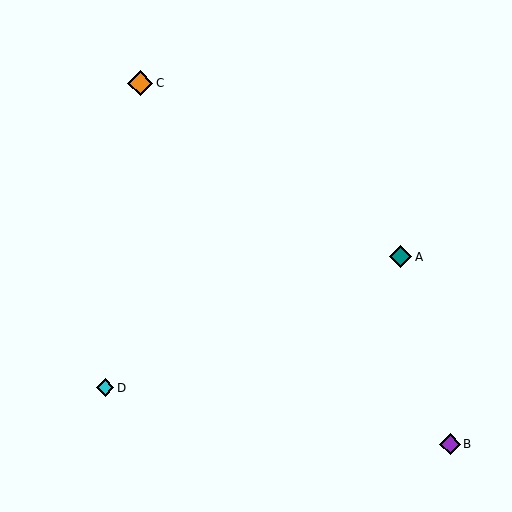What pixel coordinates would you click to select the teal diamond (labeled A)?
Click at (401, 257) to select the teal diamond A.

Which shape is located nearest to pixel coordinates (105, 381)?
The cyan diamond (labeled D) at (105, 388) is nearest to that location.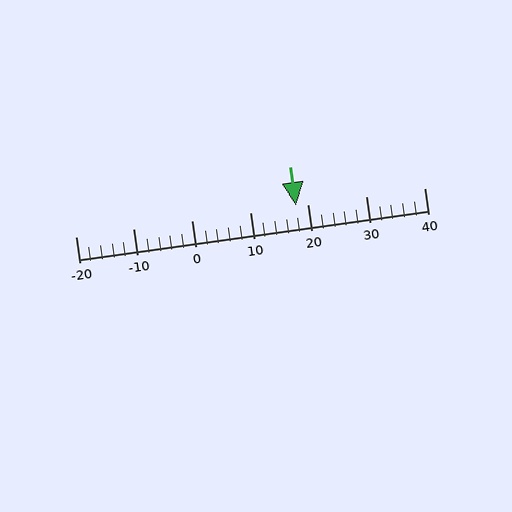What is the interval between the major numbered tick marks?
The major tick marks are spaced 10 units apart.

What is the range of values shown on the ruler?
The ruler shows values from -20 to 40.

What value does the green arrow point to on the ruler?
The green arrow points to approximately 18.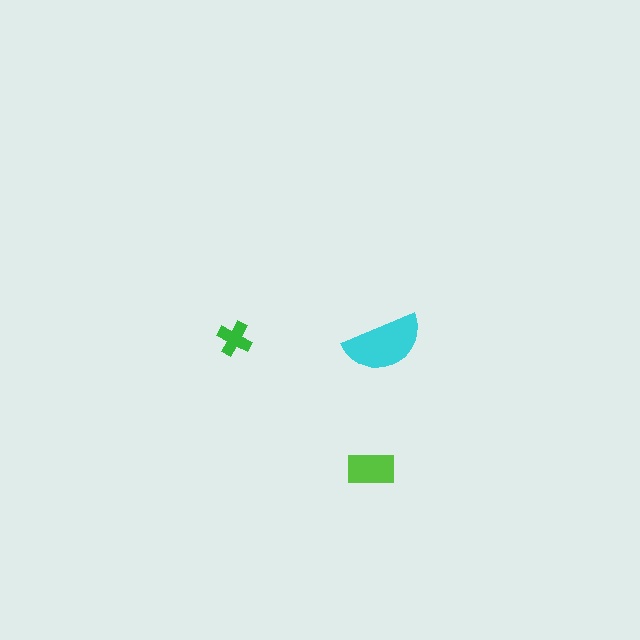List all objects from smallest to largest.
The green cross, the lime rectangle, the cyan semicircle.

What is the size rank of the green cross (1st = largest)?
3rd.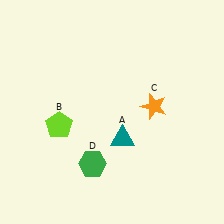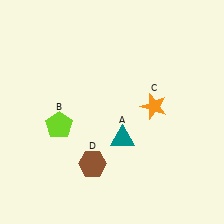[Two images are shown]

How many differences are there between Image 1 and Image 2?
There is 1 difference between the two images.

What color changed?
The hexagon (D) changed from green in Image 1 to brown in Image 2.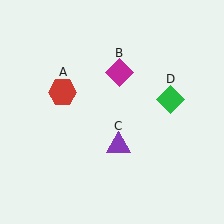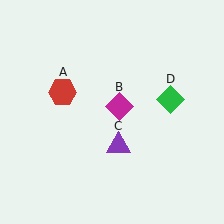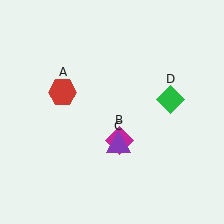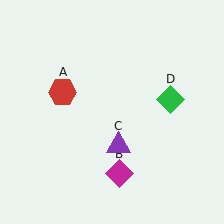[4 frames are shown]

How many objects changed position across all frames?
1 object changed position: magenta diamond (object B).